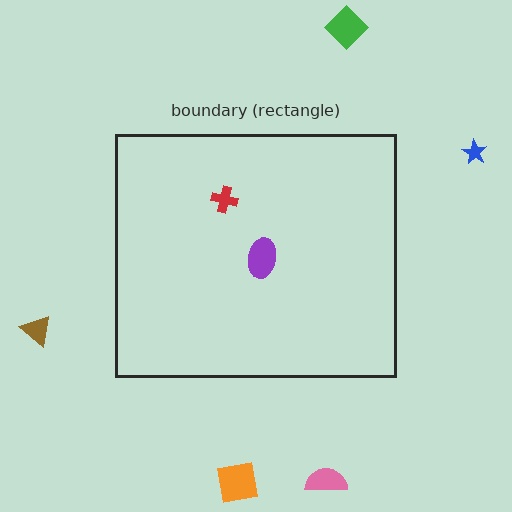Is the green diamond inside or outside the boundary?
Outside.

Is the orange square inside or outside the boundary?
Outside.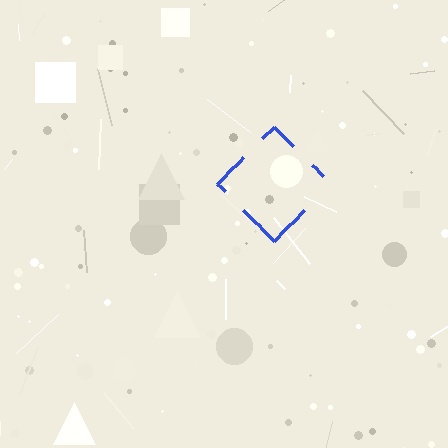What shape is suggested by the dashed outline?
The dashed outline suggests a diamond.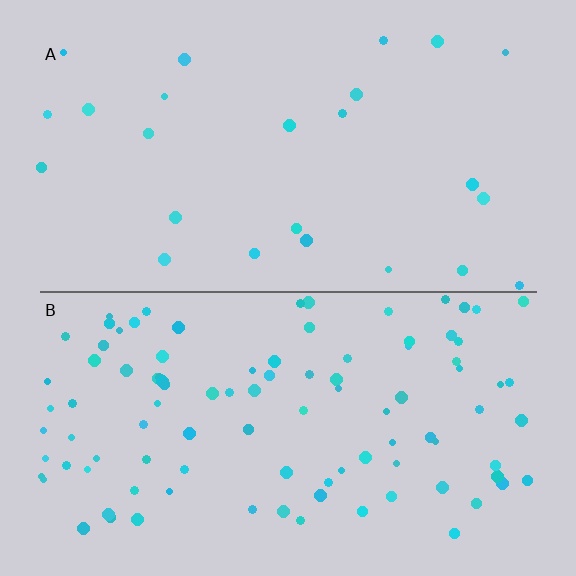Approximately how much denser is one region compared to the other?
Approximately 4.1× — region B over region A.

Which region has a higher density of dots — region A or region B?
B (the bottom).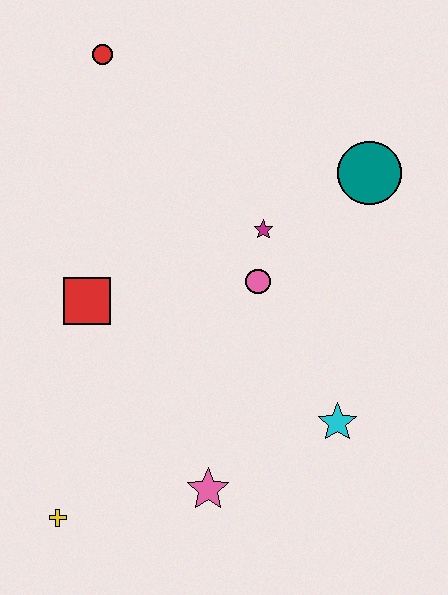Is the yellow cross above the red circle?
No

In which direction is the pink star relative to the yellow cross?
The pink star is to the right of the yellow cross.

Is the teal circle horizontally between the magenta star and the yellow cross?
No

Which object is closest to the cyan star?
The pink star is closest to the cyan star.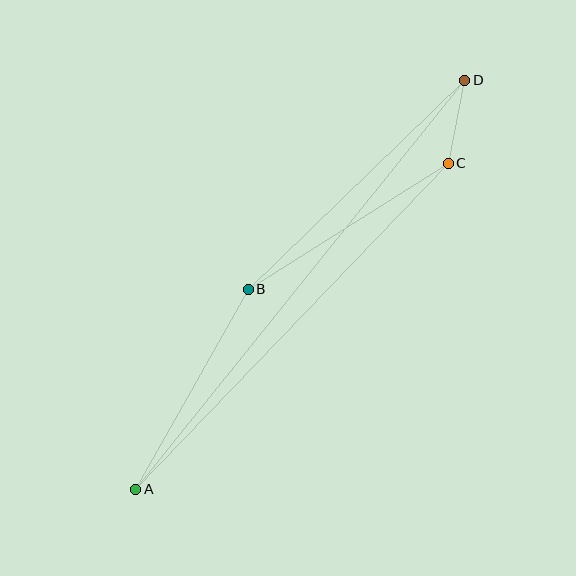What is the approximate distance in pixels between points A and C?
The distance between A and C is approximately 452 pixels.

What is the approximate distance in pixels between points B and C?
The distance between B and C is approximately 237 pixels.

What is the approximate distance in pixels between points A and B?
The distance between A and B is approximately 229 pixels.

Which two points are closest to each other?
Points C and D are closest to each other.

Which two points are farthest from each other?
Points A and D are farthest from each other.